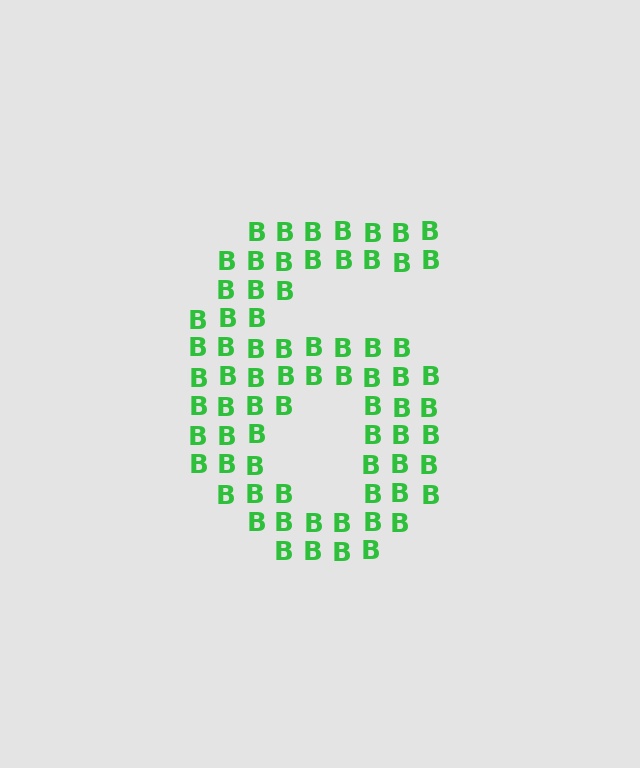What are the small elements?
The small elements are letter B's.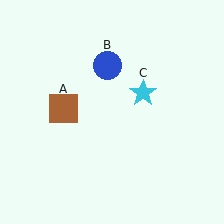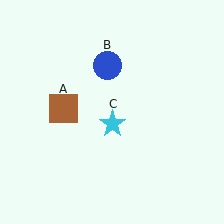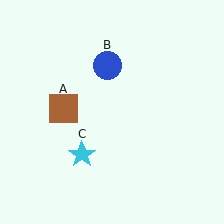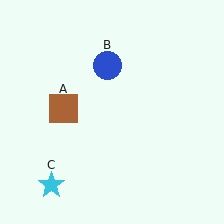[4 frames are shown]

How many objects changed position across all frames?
1 object changed position: cyan star (object C).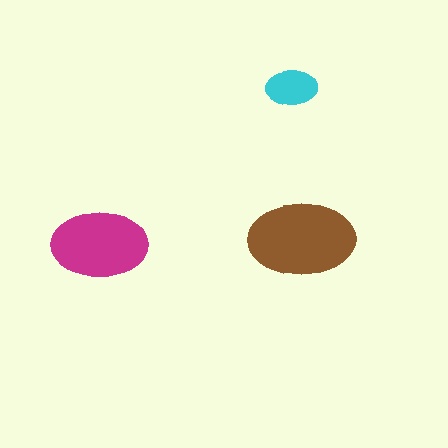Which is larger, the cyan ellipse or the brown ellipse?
The brown one.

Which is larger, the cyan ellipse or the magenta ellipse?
The magenta one.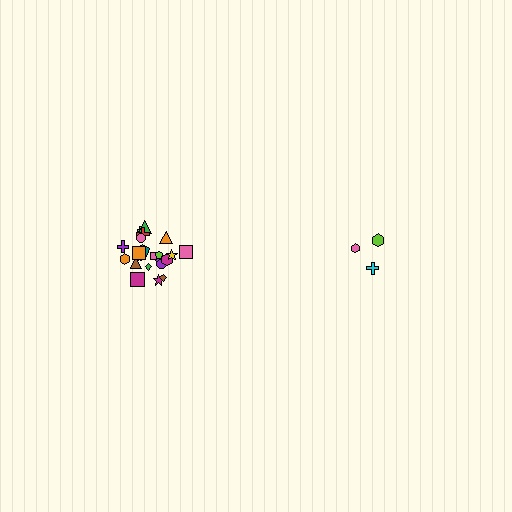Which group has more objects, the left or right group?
The left group.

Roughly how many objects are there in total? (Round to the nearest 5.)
Roughly 25 objects in total.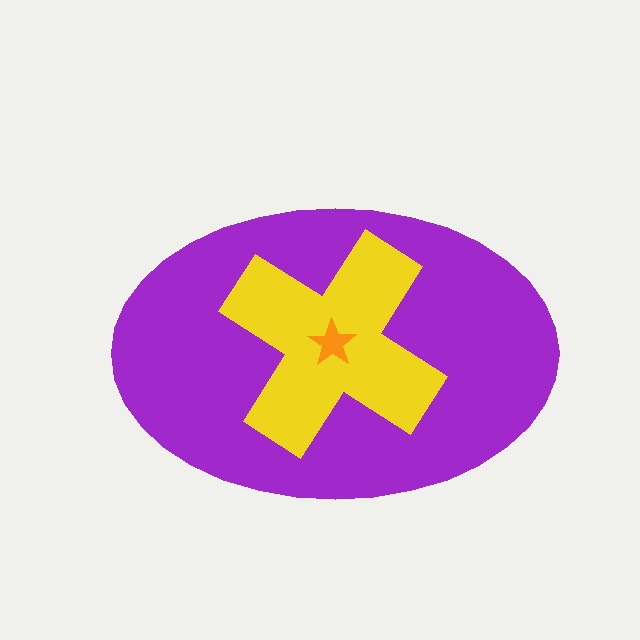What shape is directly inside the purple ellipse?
The yellow cross.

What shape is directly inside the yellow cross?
The orange star.